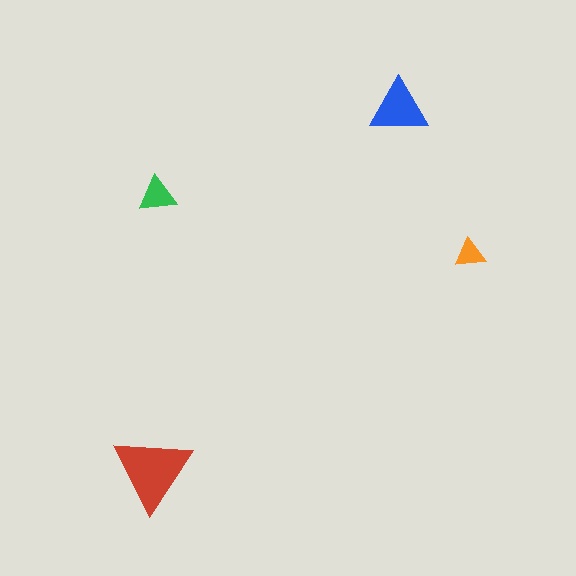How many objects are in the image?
There are 4 objects in the image.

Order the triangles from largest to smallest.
the red one, the blue one, the green one, the orange one.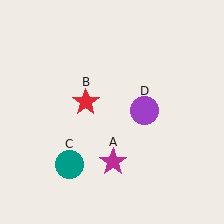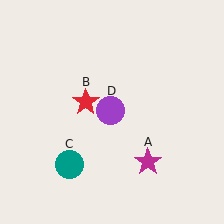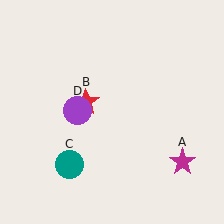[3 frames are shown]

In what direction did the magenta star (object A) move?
The magenta star (object A) moved right.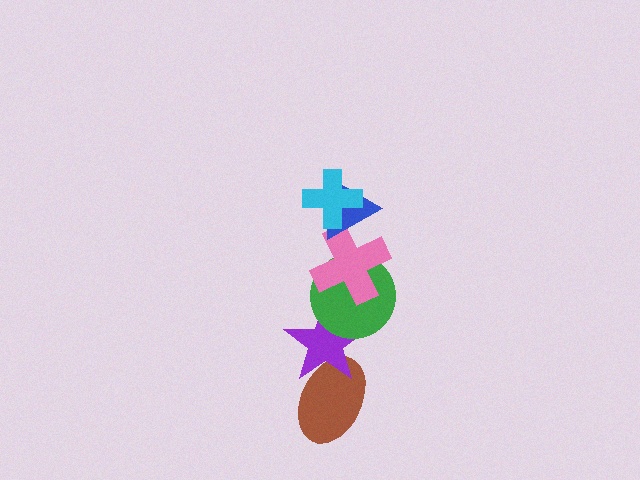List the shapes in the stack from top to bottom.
From top to bottom: the cyan cross, the blue triangle, the pink cross, the green circle, the purple star, the brown ellipse.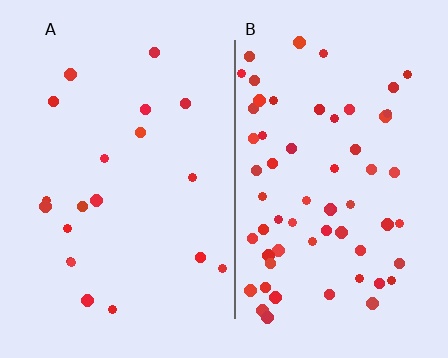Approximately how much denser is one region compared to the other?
Approximately 3.1× — region B over region A.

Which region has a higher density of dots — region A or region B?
B (the right).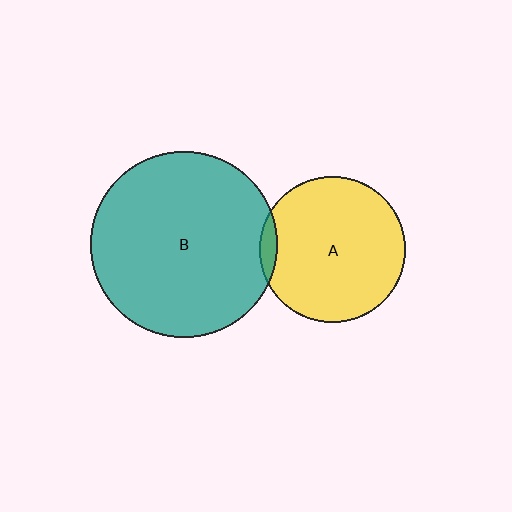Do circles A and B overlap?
Yes.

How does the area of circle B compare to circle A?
Approximately 1.6 times.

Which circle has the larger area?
Circle B (teal).